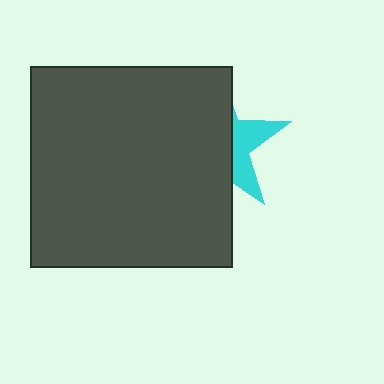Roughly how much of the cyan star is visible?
A small part of it is visible (roughly 32%).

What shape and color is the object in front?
The object in front is a dark gray square.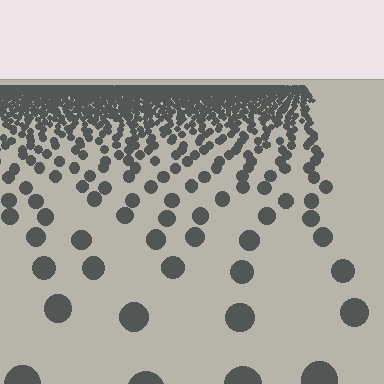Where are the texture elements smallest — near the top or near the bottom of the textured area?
Near the top.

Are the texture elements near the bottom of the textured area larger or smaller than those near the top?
Larger. Near the bottom, elements are closer to the viewer and appear at a bigger on-screen size.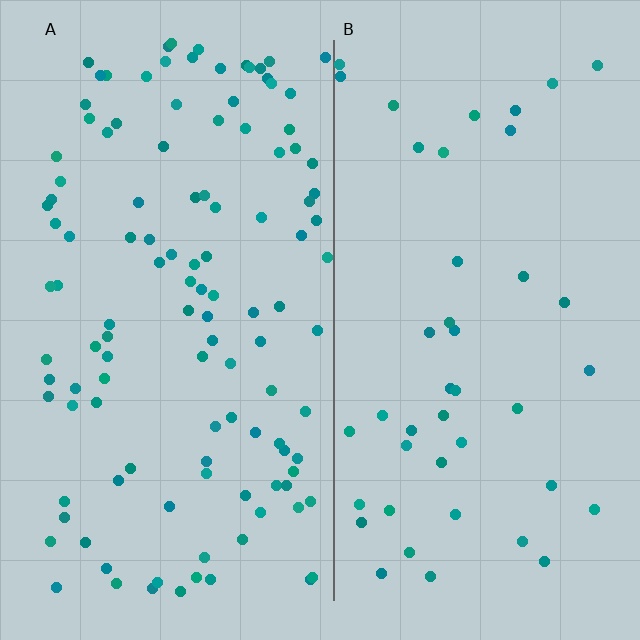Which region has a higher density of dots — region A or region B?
A (the left).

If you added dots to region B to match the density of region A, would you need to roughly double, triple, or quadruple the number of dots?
Approximately triple.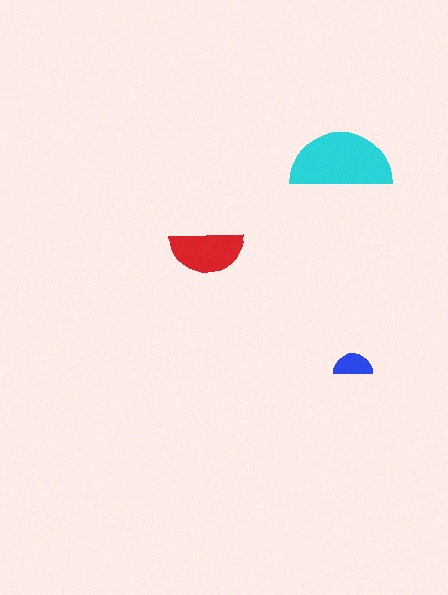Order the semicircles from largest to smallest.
the cyan one, the red one, the blue one.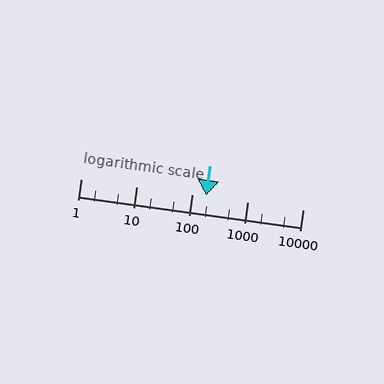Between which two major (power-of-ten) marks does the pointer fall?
The pointer is between 100 and 1000.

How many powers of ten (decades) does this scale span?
The scale spans 4 decades, from 1 to 10000.